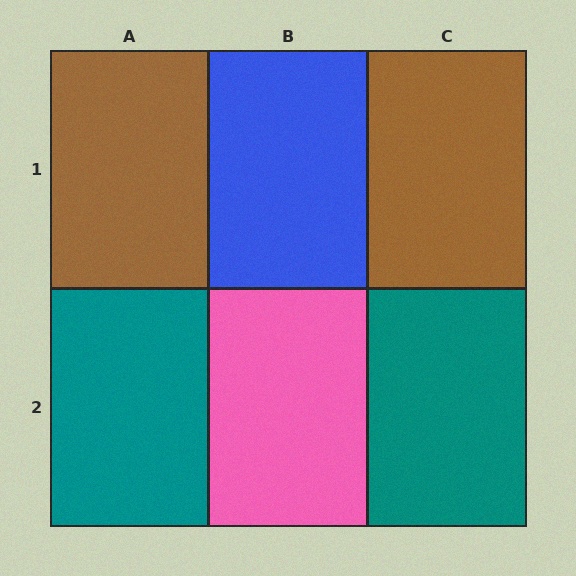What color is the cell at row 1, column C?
Brown.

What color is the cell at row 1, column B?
Blue.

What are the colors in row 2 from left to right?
Teal, pink, teal.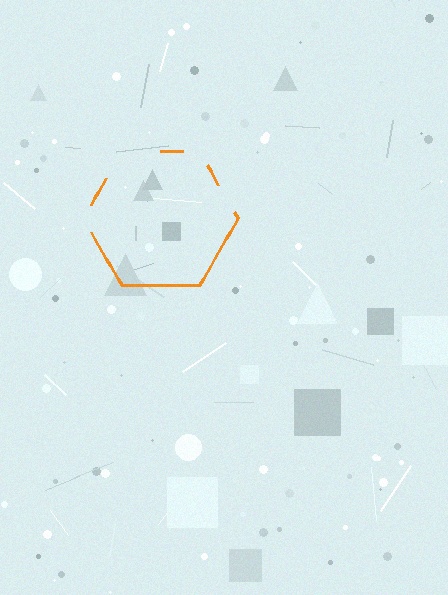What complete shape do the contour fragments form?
The contour fragments form a hexagon.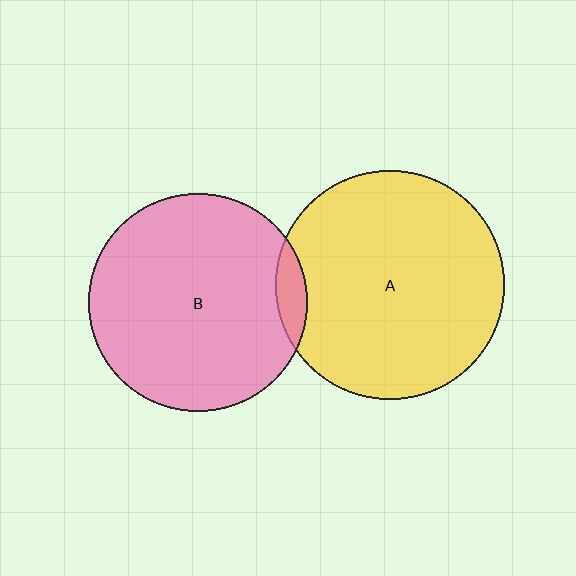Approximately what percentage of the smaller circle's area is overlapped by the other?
Approximately 5%.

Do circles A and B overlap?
Yes.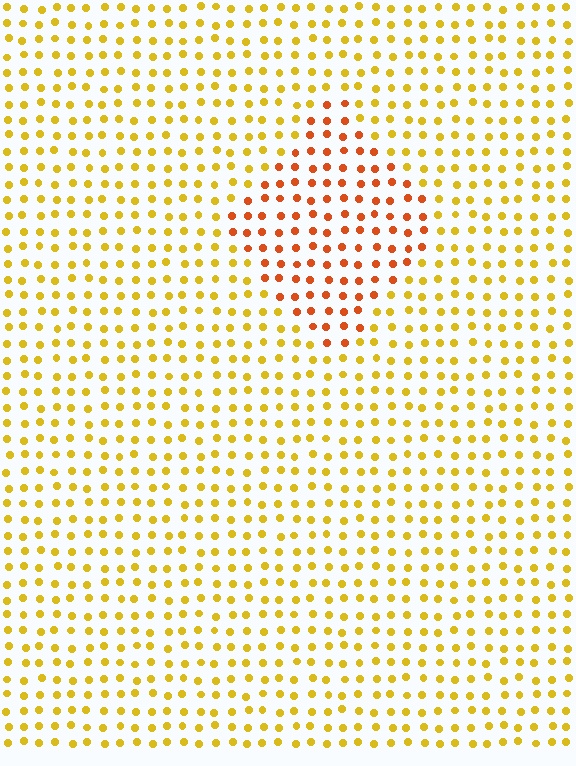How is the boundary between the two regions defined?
The boundary is defined purely by a slight shift in hue (about 35 degrees). Spacing, size, and orientation are identical on both sides.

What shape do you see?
I see a diamond.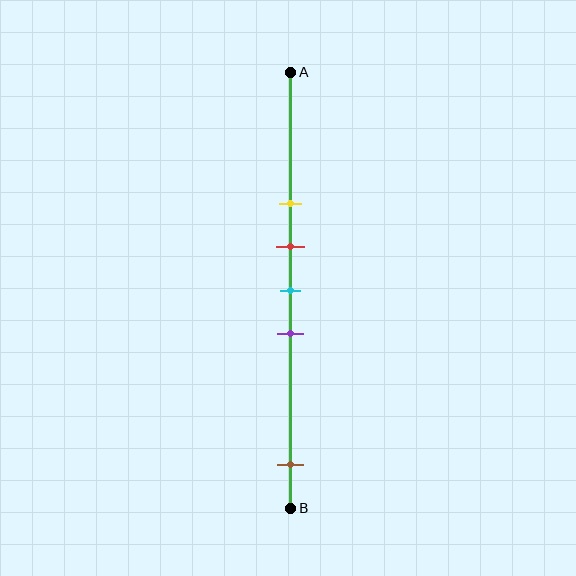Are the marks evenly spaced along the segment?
No, the marks are not evenly spaced.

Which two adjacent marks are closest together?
The red and cyan marks are the closest adjacent pair.